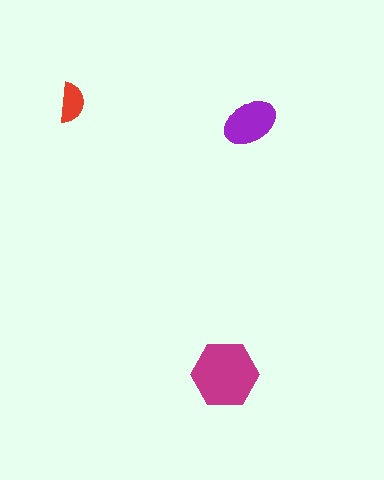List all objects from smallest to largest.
The red semicircle, the purple ellipse, the magenta hexagon.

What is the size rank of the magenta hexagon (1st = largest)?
1st.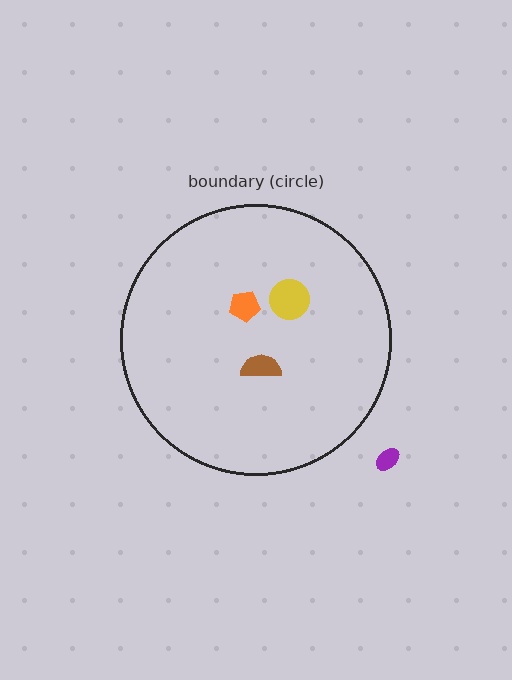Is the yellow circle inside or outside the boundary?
Inside.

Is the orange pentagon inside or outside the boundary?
Inside.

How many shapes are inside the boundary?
3 inside, 1 outside.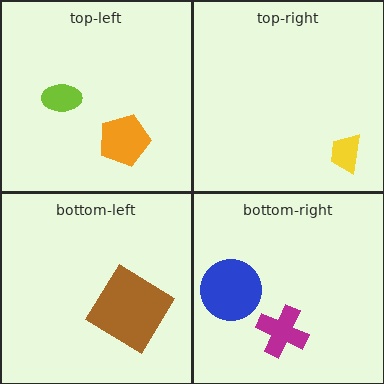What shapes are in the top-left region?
The orange pentagon, the lime ellipse.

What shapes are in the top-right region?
The yellow trapezoid.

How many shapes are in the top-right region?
1.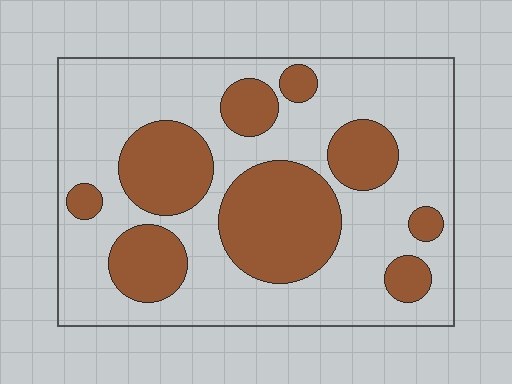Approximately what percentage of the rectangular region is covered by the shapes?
Approximately 35%.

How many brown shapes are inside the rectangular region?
9.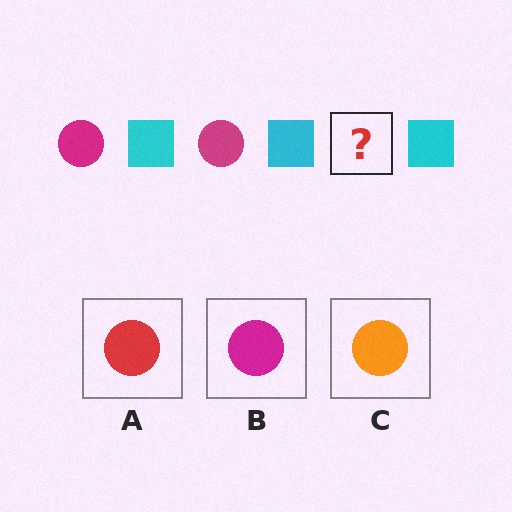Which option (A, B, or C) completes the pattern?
B.